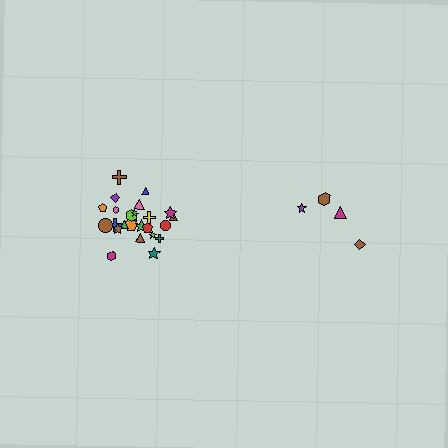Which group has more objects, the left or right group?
The left group.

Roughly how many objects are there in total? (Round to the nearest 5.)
Roughly 30 objects in total.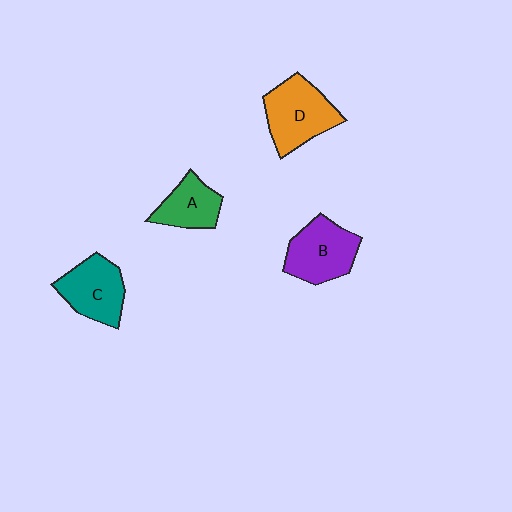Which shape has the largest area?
Shape D (orange).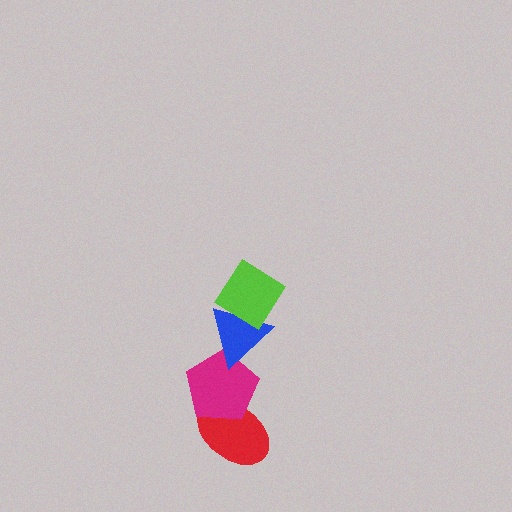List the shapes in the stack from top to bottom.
From top to bottom: the lime diamond, the blue triangle, the magenta pentagon, the red ellipse.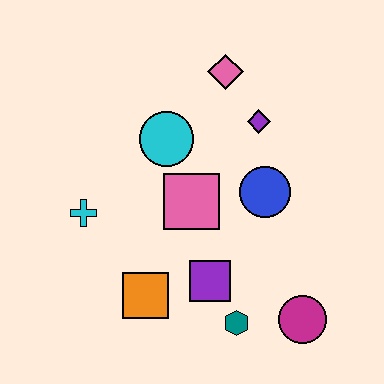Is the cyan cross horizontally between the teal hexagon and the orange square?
No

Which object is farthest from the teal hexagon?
The pink diamond is farthest from the teal hexagon.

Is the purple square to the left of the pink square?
No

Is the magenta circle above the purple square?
No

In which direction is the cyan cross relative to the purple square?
The cyan cross is to the left of the purple square.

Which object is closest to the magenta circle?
The teal hexagon is closest to the magenta circle.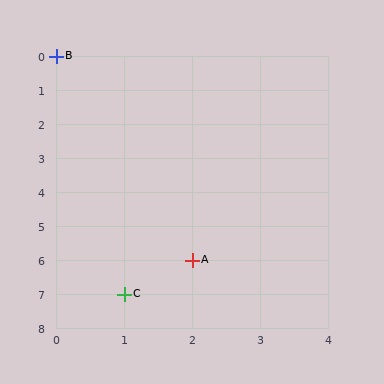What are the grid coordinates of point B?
Point B is at grid coordinates (0, 0).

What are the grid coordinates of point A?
Point A is at grid coordinates (2, 6).